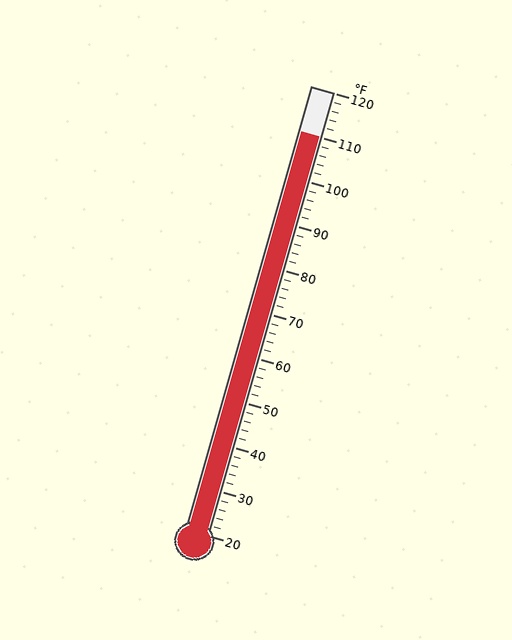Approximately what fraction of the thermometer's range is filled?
The thermometer is filled to approximately 90% of its range.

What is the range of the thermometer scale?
The thermometer scale ranges from 20°F to 120°F.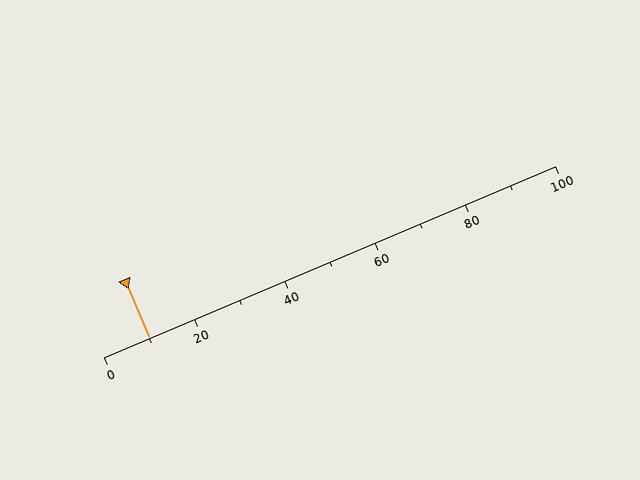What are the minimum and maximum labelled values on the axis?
The axis runs from 0 to 100.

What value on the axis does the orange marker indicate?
The marker indicates approximately 10.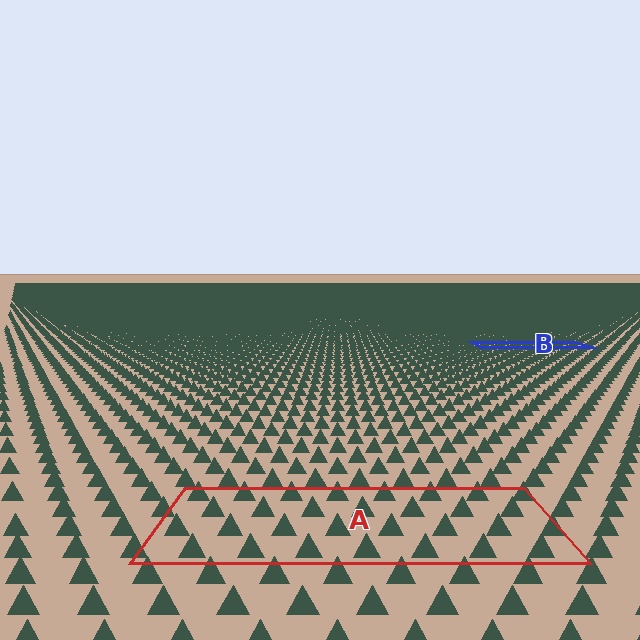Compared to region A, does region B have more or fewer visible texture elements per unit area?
Region B has more texture elements per unit area — they are packed more densely because it is farther away.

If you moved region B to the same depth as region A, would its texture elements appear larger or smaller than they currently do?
They would appear larger. At a closer depth, the same texture elements are projected at a bigger on-screen size.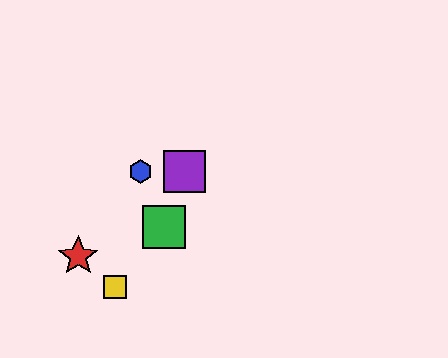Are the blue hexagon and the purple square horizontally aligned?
Yes, both are at y≈172.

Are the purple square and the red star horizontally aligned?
No, the purple square is at y≈172 and the red star is at y≈256.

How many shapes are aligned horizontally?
2 shapes (the blue hexagon, the purple square) are aligned horizontally.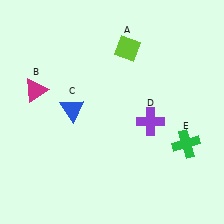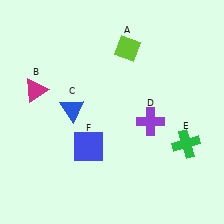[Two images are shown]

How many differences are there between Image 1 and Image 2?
There is 1 difference between the two images.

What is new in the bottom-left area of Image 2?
A blue square (F) was added in the bottom-left area of Image 2.